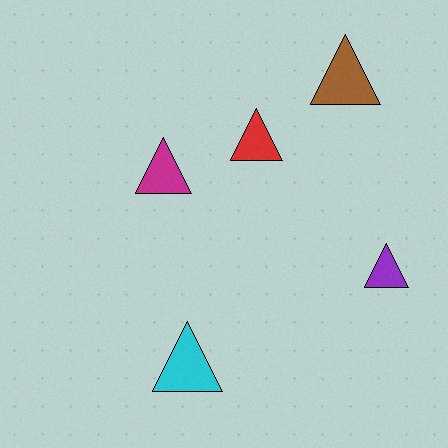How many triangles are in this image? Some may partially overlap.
There are 5 triangles.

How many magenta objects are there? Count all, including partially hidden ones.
There is 1 magenta object.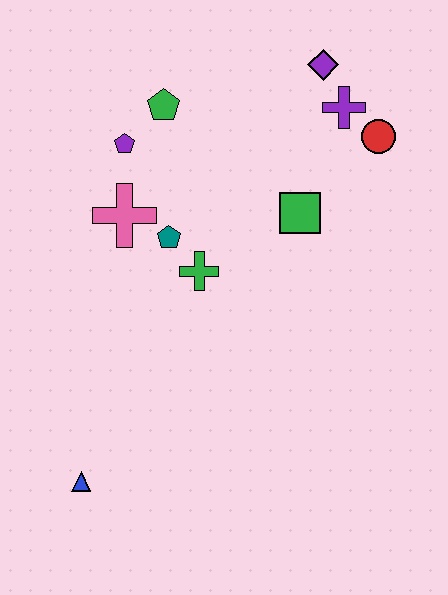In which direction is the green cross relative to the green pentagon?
The green cross is below the green pentagon.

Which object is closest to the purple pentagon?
The green pentagon is closest to the purple pentagon.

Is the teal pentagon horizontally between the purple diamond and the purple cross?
No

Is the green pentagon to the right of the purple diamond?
No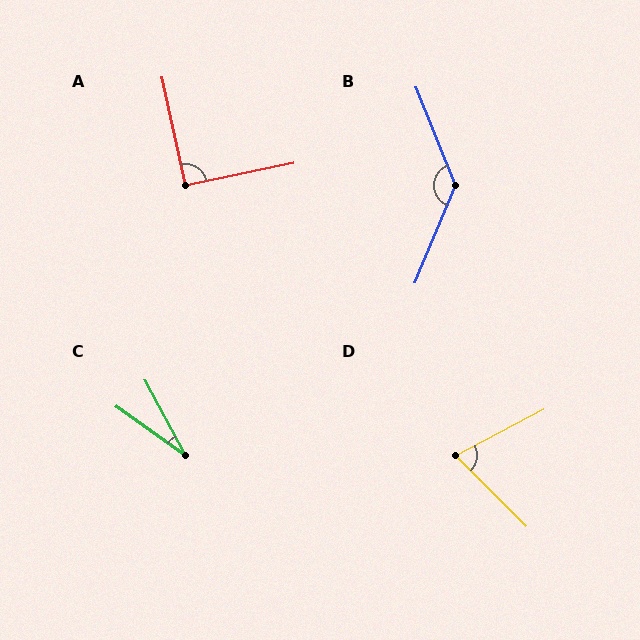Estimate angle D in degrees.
Approximately 73 degrees.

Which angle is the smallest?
C, at approximately 27 degrees.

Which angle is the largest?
B, at approximately 136 degrees.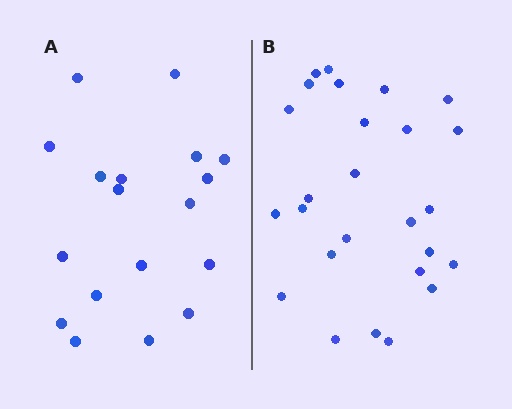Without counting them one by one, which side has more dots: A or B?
Region B (the right region) has more dots.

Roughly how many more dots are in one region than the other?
Region B has roughly 8 or so more dots than region A.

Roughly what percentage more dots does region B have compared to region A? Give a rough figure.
About 45% more.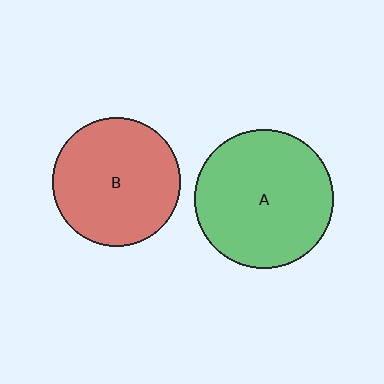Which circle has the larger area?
Circle A (green).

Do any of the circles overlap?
No, none of the circles overlap.